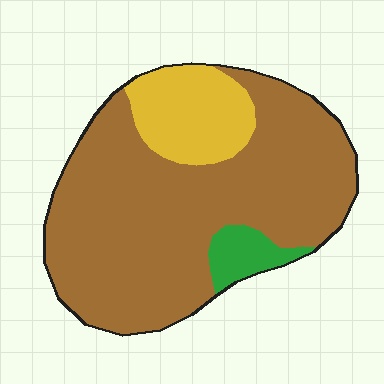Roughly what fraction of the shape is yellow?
Yellow takes up less than a quarter of the shape.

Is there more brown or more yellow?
Brown.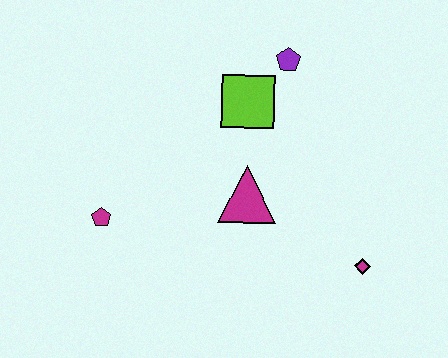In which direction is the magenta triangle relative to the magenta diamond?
The magenta triangle is to the left of the magenta diamond.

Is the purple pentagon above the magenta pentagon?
Yes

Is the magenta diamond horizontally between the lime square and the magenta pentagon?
No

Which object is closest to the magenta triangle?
The lime square is closest to the magenta triangle.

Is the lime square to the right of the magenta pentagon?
Yes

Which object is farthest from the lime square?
The magenta diamond is farthest from the lime square.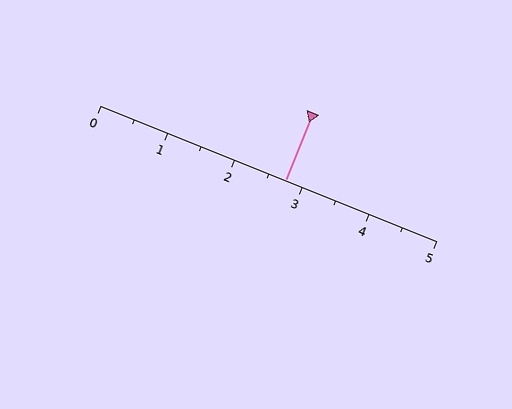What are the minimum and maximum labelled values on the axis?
The axis runs from 0 to 5.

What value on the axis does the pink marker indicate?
The marker indicates approximately 2.8.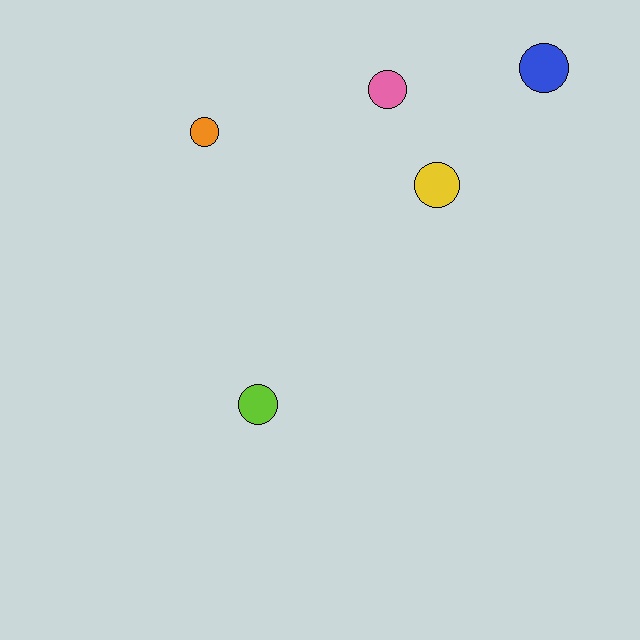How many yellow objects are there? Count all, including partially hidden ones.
There is 1 yellow object.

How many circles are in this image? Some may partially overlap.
There are 5 circles.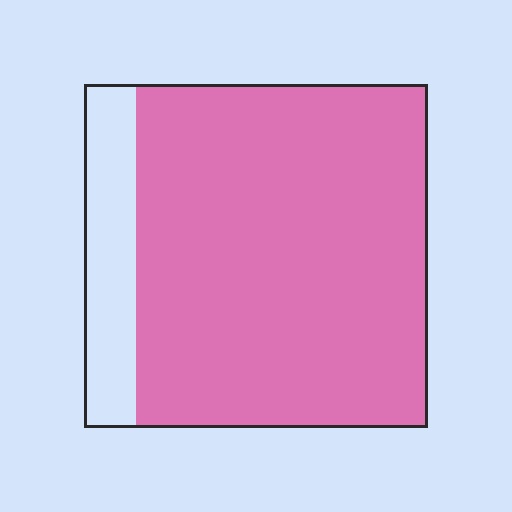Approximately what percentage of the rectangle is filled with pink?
Approximately 85%.